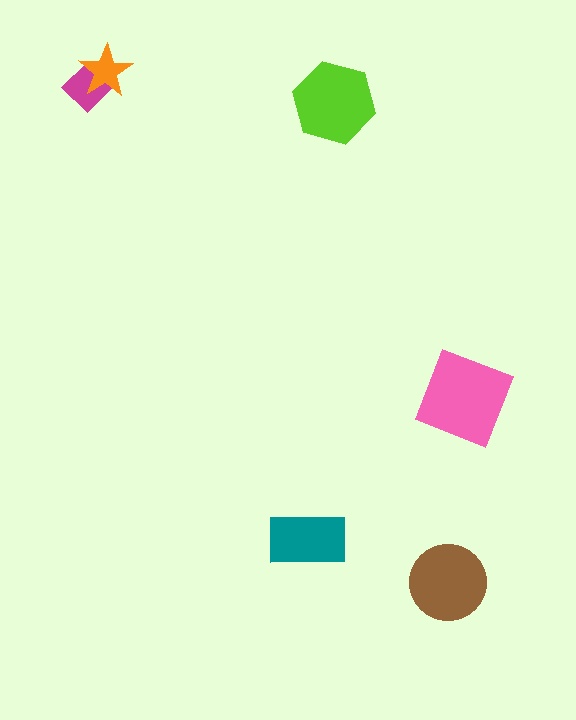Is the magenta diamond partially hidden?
Yes, it is partially covered by another shape.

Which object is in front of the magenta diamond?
The orange star is in front of the magenta diamond.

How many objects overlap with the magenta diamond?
1 object overlaps with the magenta diamond.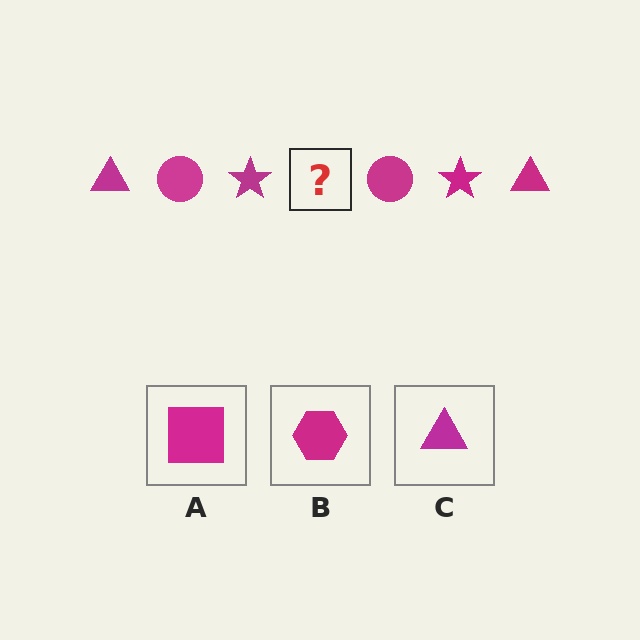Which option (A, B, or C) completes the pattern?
C.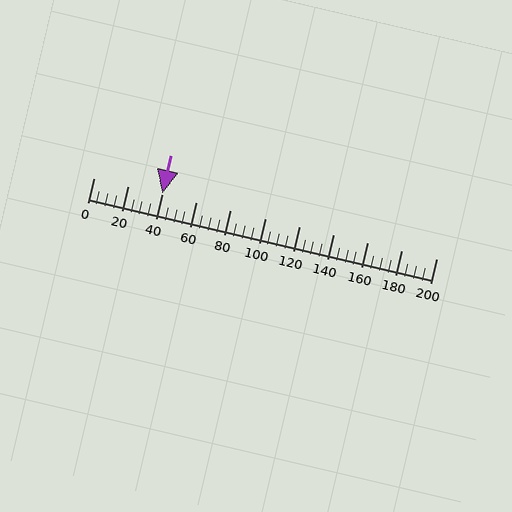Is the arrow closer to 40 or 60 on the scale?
The arrow is closer to 40.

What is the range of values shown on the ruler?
The ruler shows values from 0 to 200.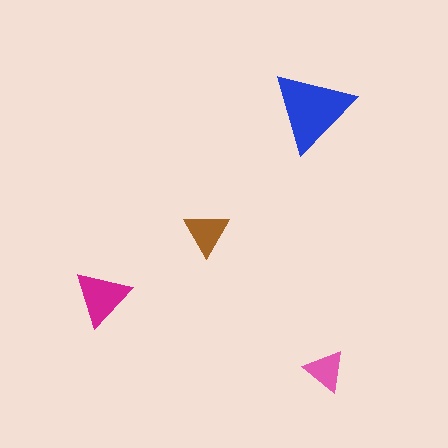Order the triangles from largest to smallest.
the blue one, the magenta one, the brown one, the pink one.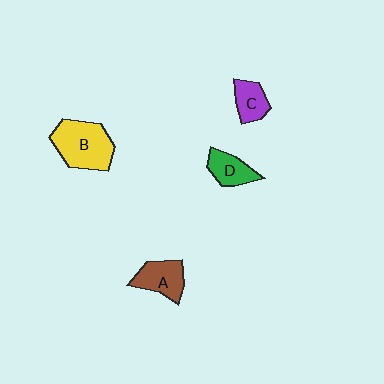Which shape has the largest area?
Shape B (yellow).